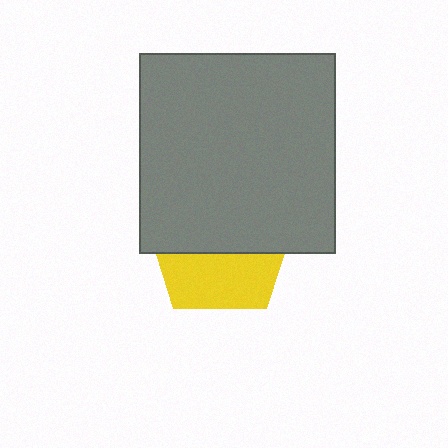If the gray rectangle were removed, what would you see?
You would see the complete yellow pentagon.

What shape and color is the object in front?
The object in front is a gray rectangle.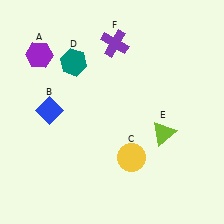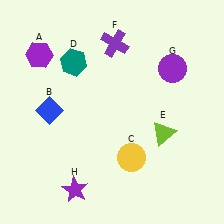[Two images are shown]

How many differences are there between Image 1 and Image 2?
There are 2 differences between the two images.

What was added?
A purple circle (G), a purple star (H) were added in Image 2.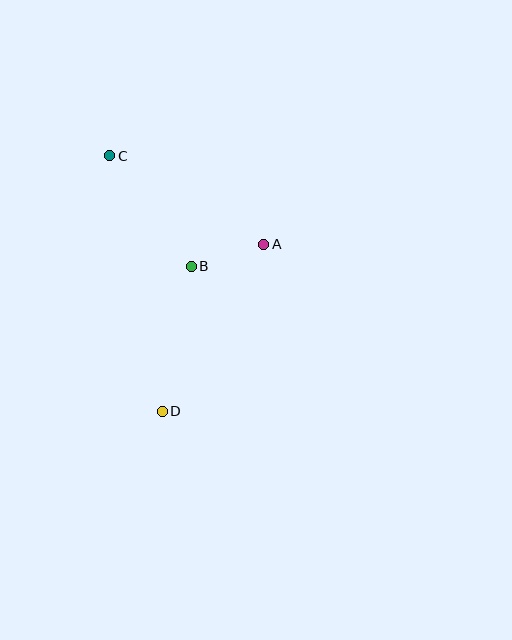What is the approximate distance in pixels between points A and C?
The distance between A and C is approximately 178 pixels.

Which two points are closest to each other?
Points A and B are closest to each other.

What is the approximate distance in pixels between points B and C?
The distance between B and C is approximately 137 pixels.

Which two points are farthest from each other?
Points C and D are farthest from each other.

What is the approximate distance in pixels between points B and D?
The distance between B and D is approximately 148 pixels.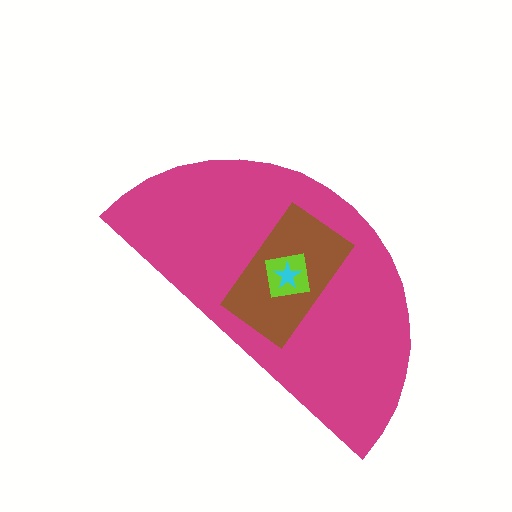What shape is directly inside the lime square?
The cyan star.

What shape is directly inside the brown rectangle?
The lime square.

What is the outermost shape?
The magenta semicircle.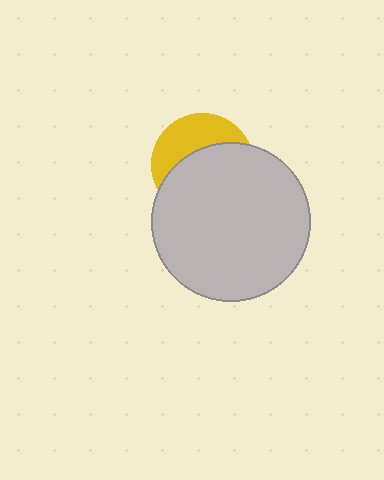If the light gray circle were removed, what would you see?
You would see the complete yellow circle.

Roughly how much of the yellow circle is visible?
A small part of it is visible (roughly 38%).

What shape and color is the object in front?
The object in front is a light gray circle.